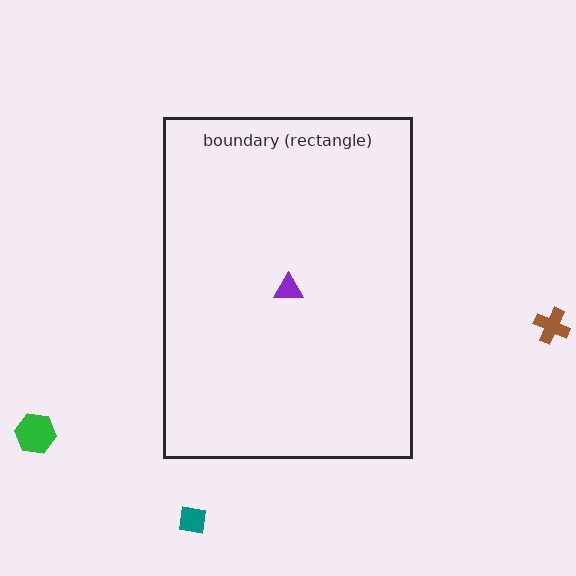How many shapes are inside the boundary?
1 inside, 3 outside.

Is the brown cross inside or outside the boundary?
Outside.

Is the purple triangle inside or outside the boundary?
Inside.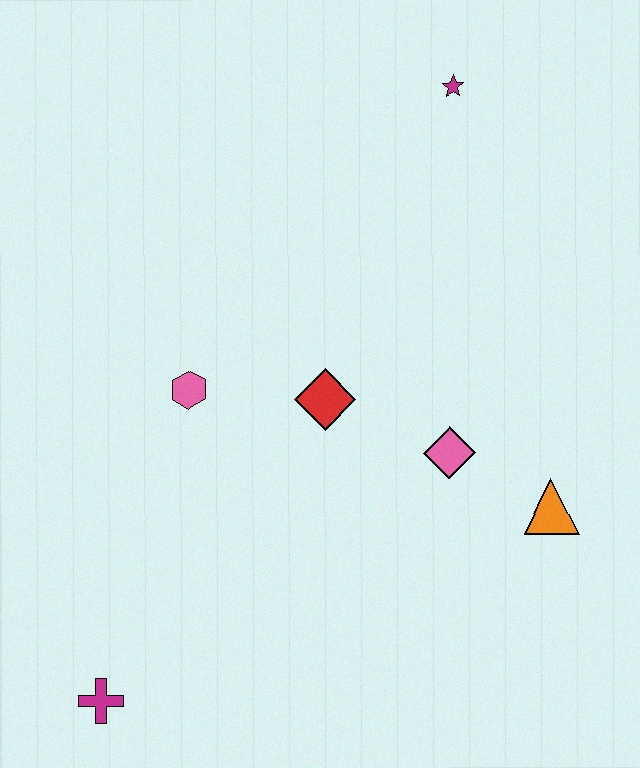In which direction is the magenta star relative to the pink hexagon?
The magenta star is above the pink hexagon.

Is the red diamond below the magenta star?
Yes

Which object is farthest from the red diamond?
The magenta cross is farthest from the red diamond.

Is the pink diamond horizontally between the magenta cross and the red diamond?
No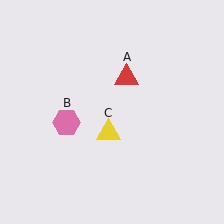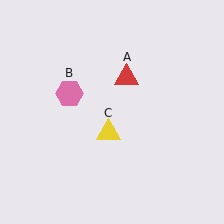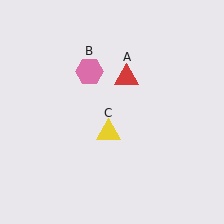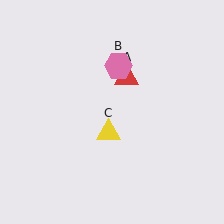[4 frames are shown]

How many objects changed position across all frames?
1 object changed position: pink hexagon (object B).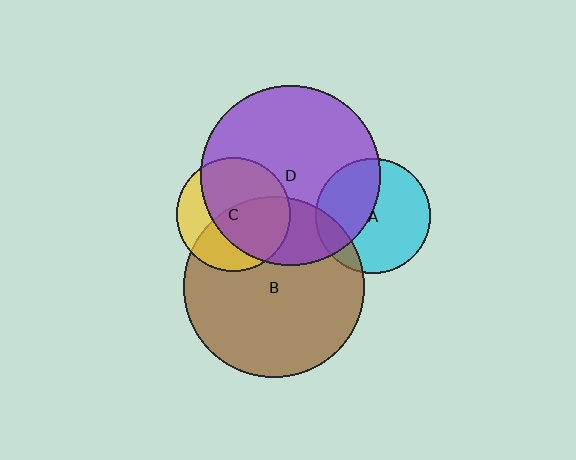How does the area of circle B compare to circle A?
Approximately 2.5 times.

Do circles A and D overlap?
Yes.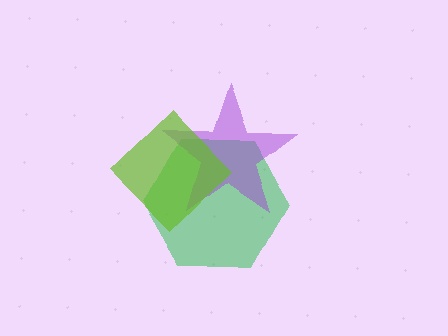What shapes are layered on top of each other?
The layered shapes are: a green hexagon, a purple star, a lime diamond.